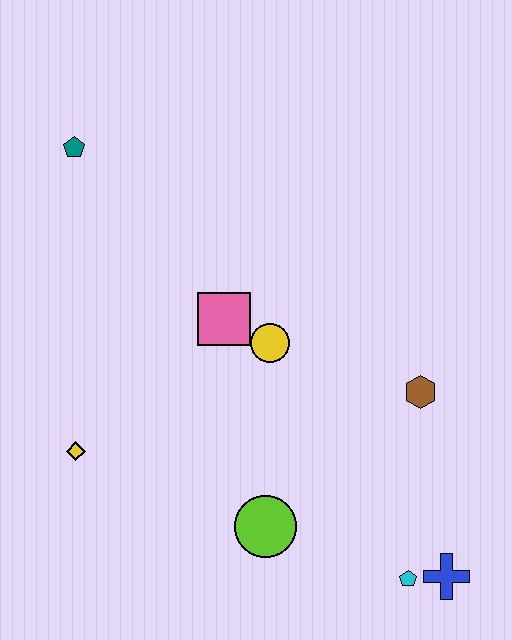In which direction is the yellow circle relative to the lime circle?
The yellow circle is above the lime circle.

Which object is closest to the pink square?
The yellow circle is closest to the pink square.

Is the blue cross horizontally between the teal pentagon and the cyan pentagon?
No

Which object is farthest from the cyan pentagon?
The teal pentagon is farthest from the cyan pentagon.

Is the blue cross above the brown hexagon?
No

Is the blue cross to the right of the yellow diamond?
Yes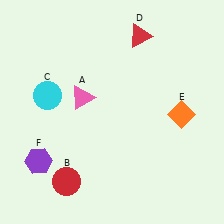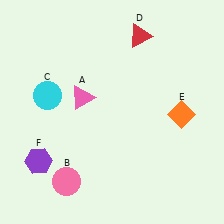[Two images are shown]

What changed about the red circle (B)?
In Image 1, B is red. In Image 2, it changed to pink.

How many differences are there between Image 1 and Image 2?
There is 1 difference between the two images.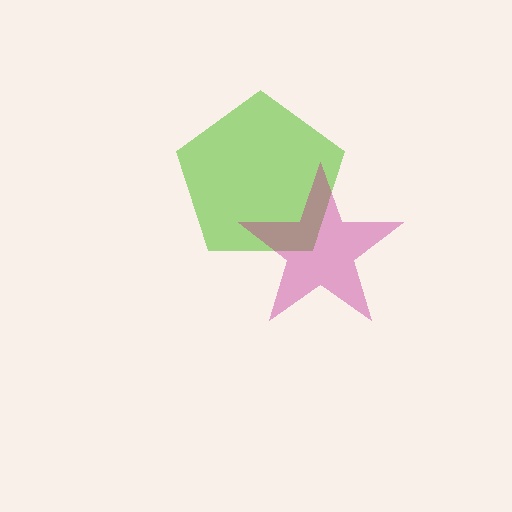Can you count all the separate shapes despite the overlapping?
Yes, there are 2 separate shapes.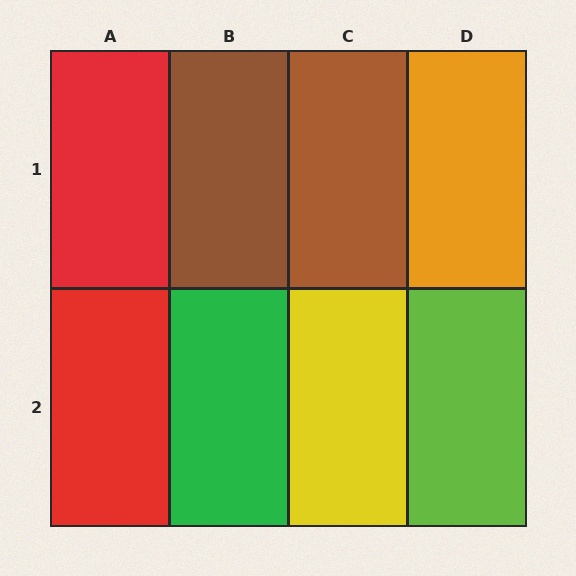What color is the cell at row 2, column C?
Yellow.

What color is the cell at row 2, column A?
Red.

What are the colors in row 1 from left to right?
Red, brown, brown, orange.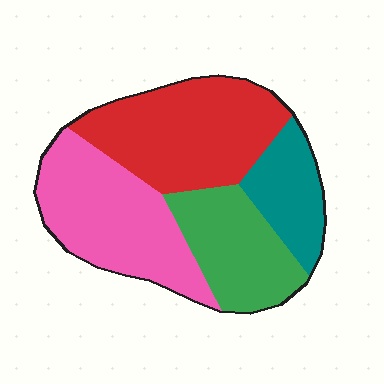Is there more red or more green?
Red.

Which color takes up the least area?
Teal, at roughly 15%.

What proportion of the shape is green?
Green takes up between a sixth and a third of the shape.